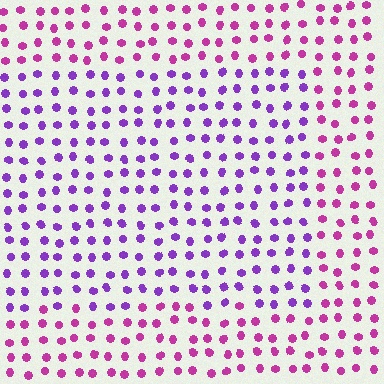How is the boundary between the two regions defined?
The boundary is defined purely by a slight shift in hue (about 39 degrees). Spacing, size, and orientation are identical on both sides.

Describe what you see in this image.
The image is filled with small magenta elements in a uniform arrangement. A rectangle-shaped region is visible where the elements are tinted to a slightly different hue, forming a subtle color boundary.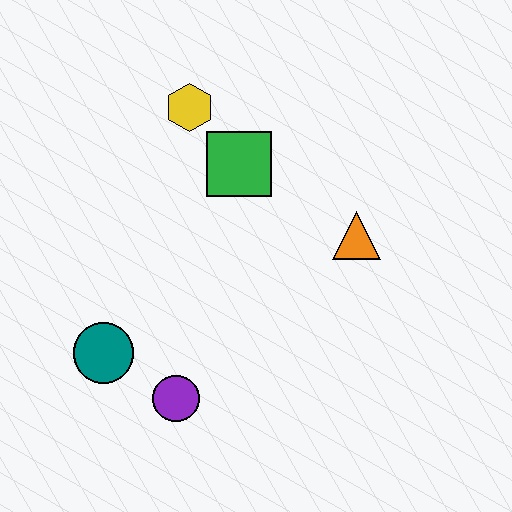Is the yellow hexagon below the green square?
No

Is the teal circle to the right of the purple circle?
No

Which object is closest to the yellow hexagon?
The green square is closest to the yellow hexagon.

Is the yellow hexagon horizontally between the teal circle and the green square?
Yes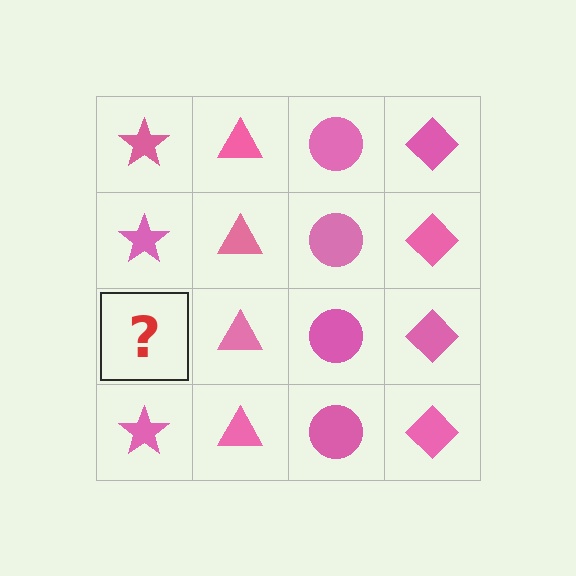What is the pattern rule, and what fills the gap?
The rule is that each column has a consistent shape. The gap should be filled with a pink star.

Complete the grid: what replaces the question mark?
The question mark should be replaced with a pink star.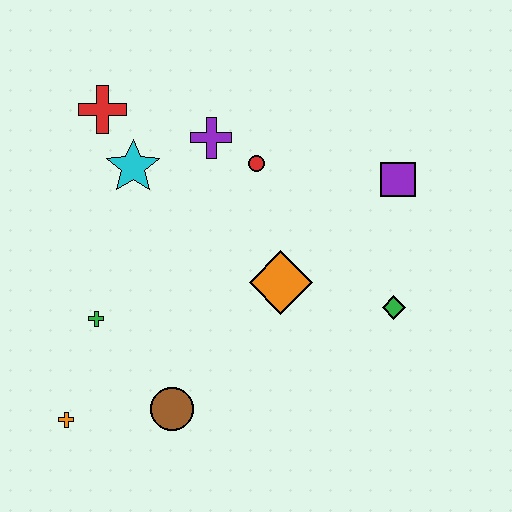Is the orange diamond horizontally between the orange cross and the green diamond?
Yes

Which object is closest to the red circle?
The purple cross is closest to the red circle.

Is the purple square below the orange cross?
No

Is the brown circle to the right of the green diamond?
No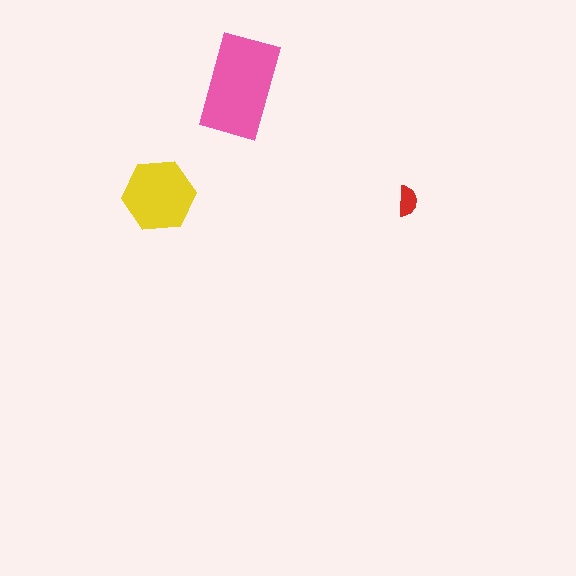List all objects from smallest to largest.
The red semicircle, the yellow hexagon, the pink rectangle.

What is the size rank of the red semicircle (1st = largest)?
3rd.